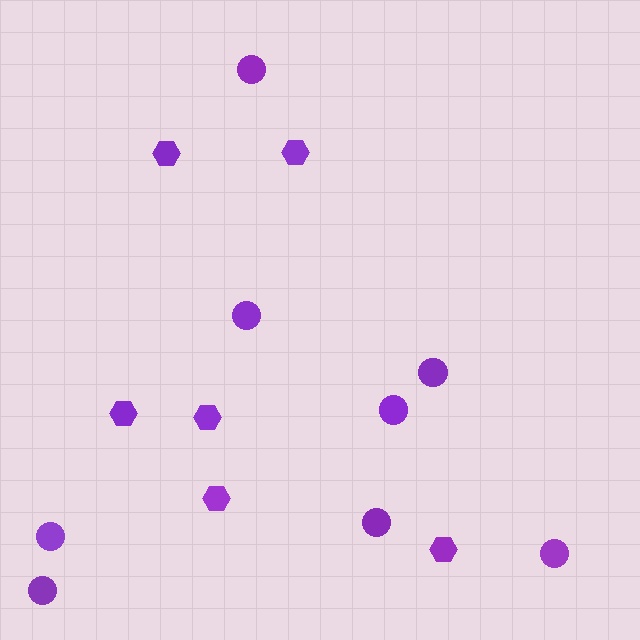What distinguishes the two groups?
There are 2 groups: one group of circles (8) and one group of hexagons (6).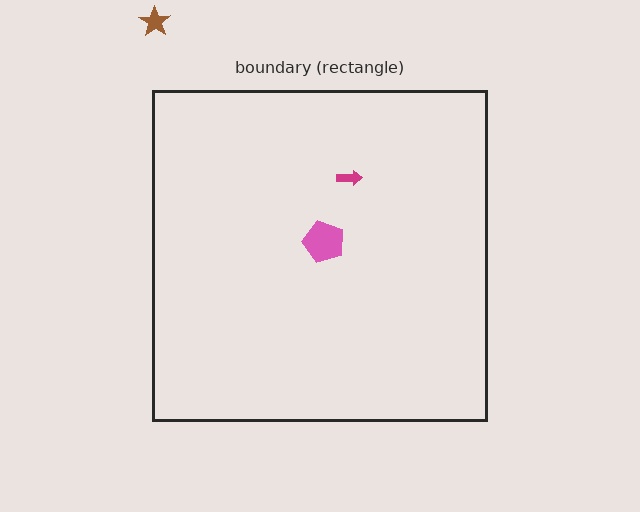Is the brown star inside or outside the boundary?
Outside.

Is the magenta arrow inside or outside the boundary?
Inside.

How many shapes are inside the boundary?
2 inside, 1 outside.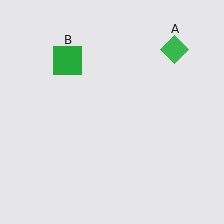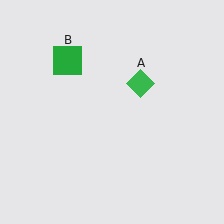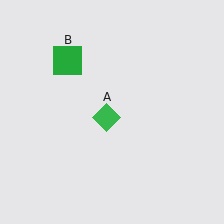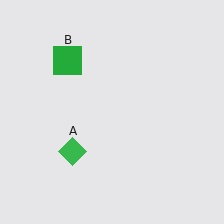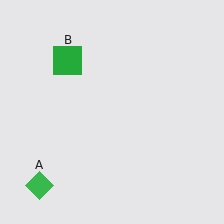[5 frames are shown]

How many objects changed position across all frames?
1 object changed position: green diamond (object A).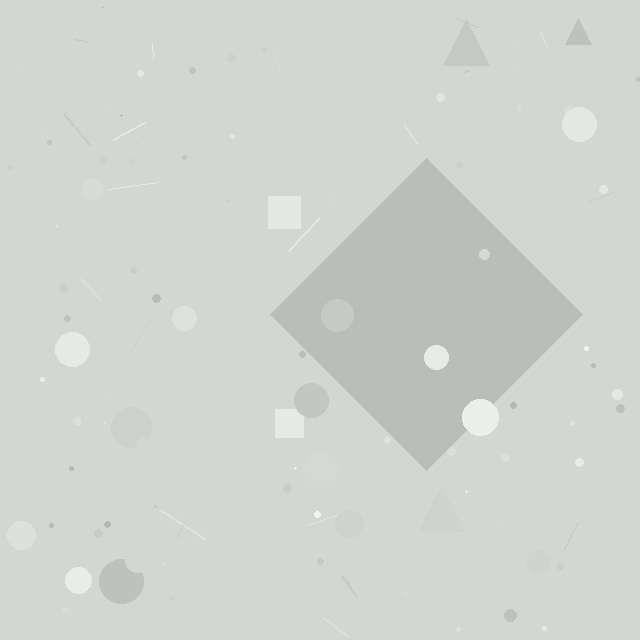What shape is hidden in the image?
A diamond is hidden in the image.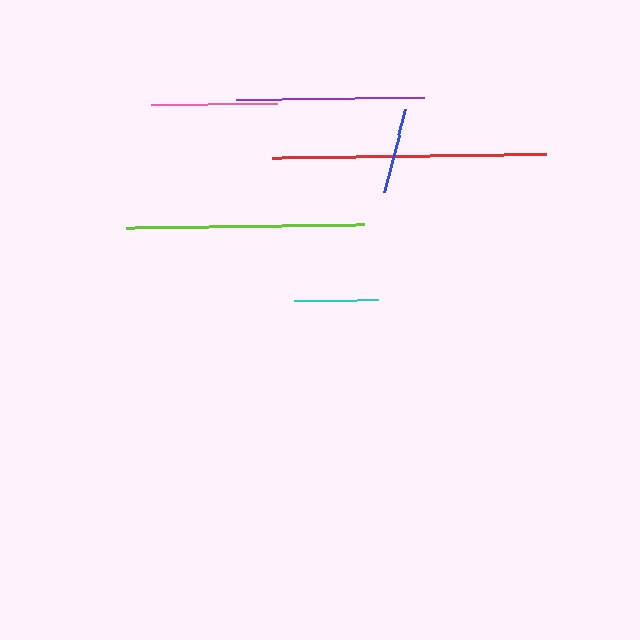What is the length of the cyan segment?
The cyan segment is approximately 84 pixels long.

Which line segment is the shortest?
The cyan line is the shortest at approximately 84 pixels.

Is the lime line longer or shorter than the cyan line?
The lime line is longer than the cyan line.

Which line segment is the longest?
The red line is the longest at approximately 274 pixels.